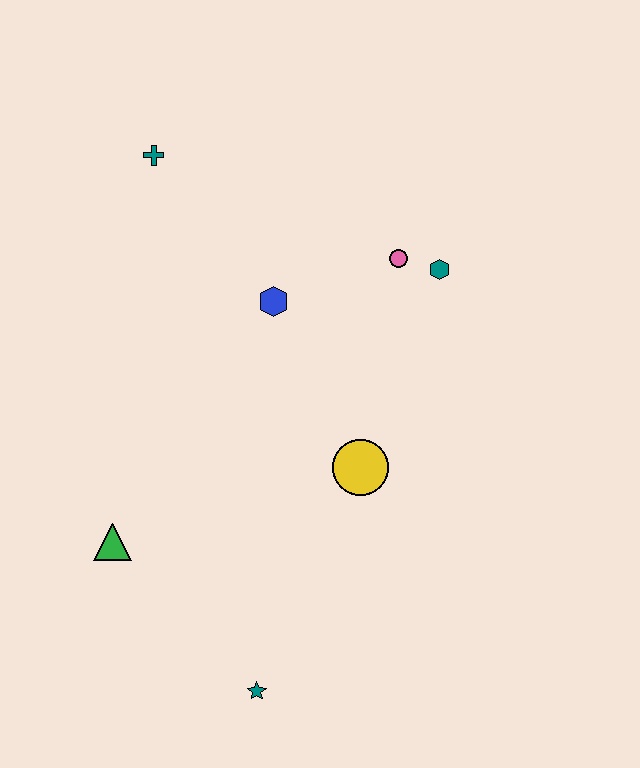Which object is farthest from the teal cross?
The teal star is farthest from the teal cross.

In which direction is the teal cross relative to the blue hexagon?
The teal cross is above the blue hexagon.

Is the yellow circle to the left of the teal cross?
No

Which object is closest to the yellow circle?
The blue hexagon is closest to the yellow circle.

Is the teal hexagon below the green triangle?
No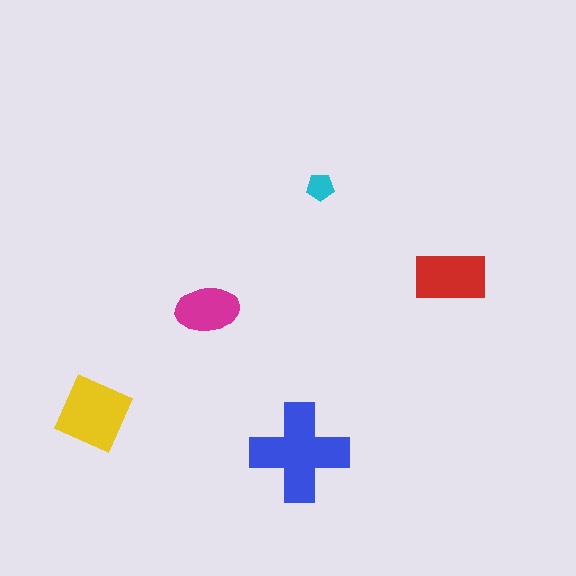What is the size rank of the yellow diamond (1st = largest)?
2nd.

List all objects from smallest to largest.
The cyan pentagon, the magenta ellipse, the red rectangle, the yellow diamond, the blue cross.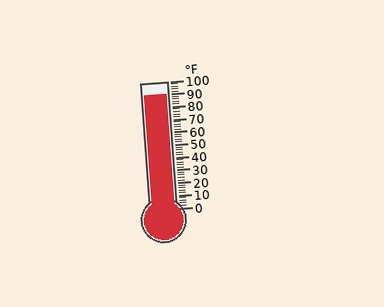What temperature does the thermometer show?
The thermometer shows approximately 90°F.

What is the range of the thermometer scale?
The thermometer scale ranges from 0°F to 100°F.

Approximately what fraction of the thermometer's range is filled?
The thermometer is filled to approximately 90% of its range.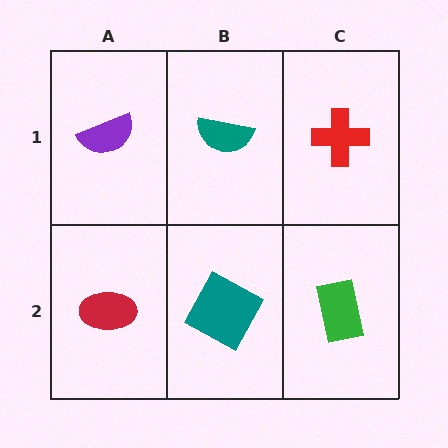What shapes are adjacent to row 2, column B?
A teal semicircle (row 1, column B), a red ellipse (row 2, column A), a green rectangle (row 2, column C).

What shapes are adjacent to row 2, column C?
A red cross (row 1, column C), a teal square (row 2, column B).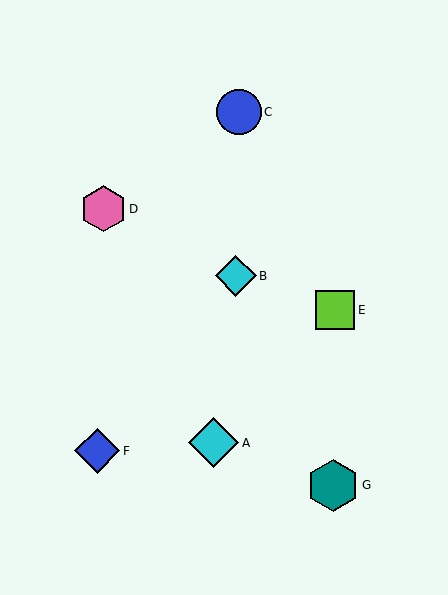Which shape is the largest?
The teal hexagon (labeled G) is the largest.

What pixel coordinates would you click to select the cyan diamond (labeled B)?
Click at (236, 276) to select the cyan diamond B.